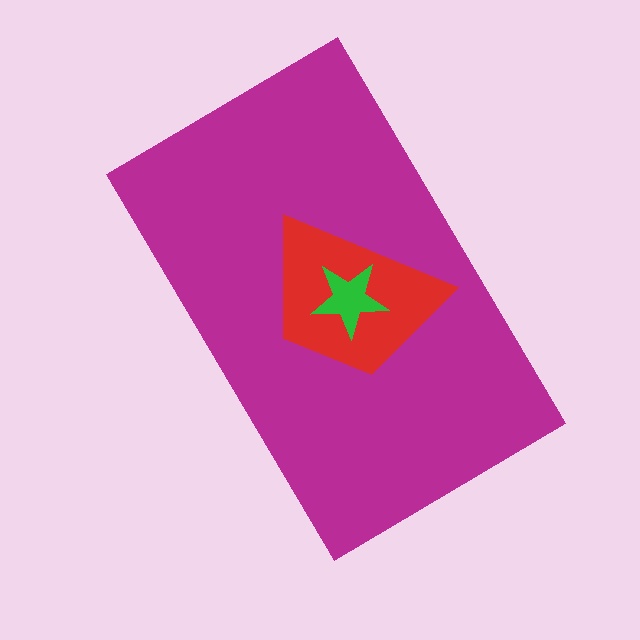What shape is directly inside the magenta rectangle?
The red trapezoid.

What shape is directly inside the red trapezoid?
The green star.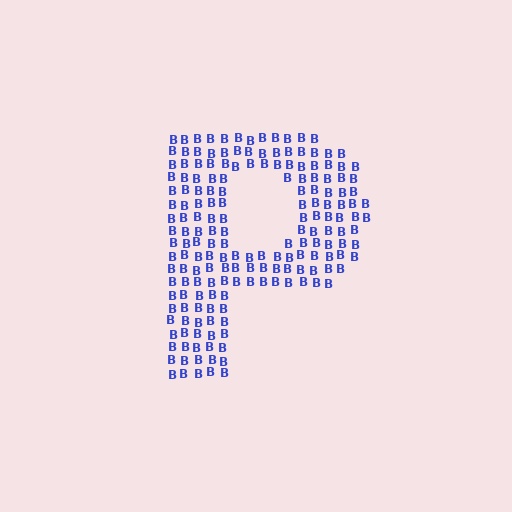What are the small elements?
The small elements are letter B's.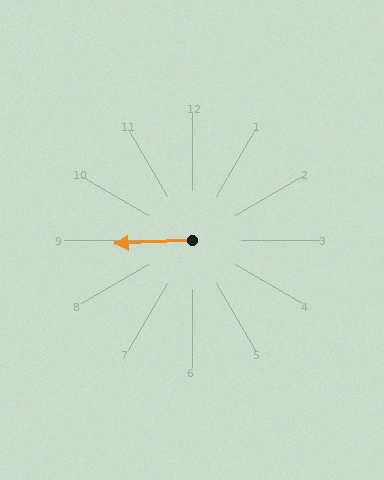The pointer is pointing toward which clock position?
Roughly 9 o'clock.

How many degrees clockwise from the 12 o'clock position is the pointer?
Approximately 267 degrees.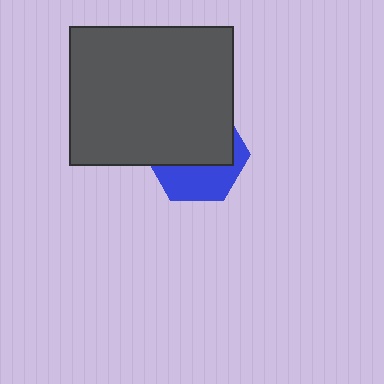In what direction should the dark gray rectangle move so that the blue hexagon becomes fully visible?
The dark gray rectangle should move up. That is the shortest direction to clear the overlap and leave the blue hexagon fully visible.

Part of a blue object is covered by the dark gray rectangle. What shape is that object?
It is a hexagon.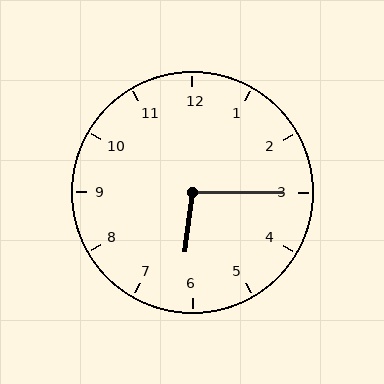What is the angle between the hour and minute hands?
Approximately 98 degrees.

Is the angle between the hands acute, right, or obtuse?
It is obtuse.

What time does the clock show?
6:15.